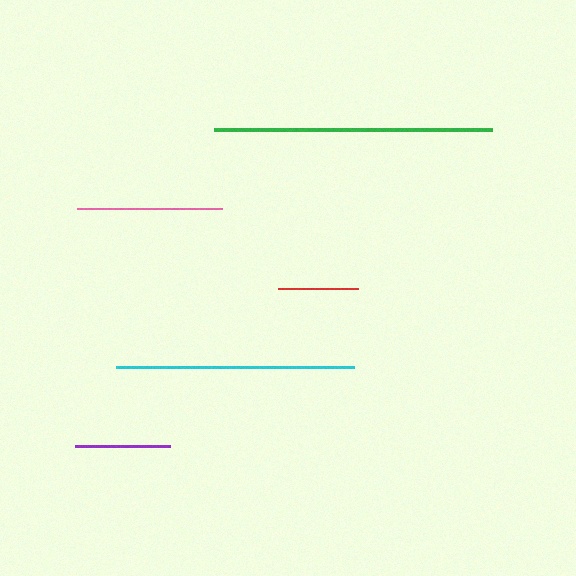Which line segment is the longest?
The green line is the longest at approximately 278 pixels.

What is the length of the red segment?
The red segment is approximately 81 pixels long.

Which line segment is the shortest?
The red line is the shortest at approximately 81 pixels.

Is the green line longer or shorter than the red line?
The green line is longer than the red line.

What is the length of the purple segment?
The purple segment is approximately 94 pixels long.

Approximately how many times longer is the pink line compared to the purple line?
The pink line is approximately 1.5 times the length of the purple line.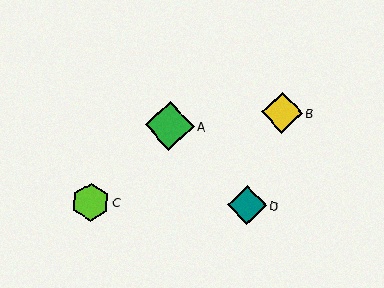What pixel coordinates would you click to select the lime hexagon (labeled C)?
Click at (91, 202) to select the lime hexagon C.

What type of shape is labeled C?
Shape C is a lime hexagon.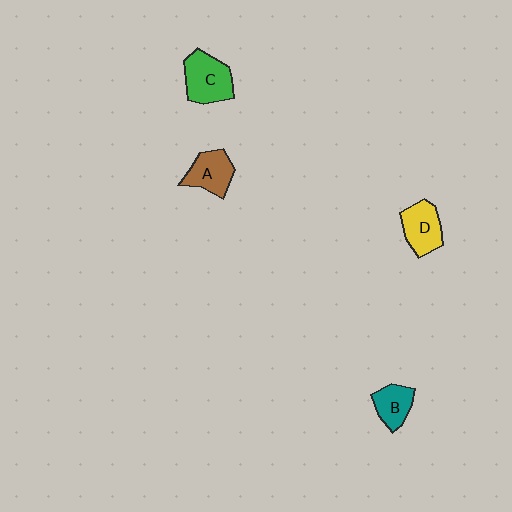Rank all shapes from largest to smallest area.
From largest to smallest: C (green), D (yellow), A (brown), B (teal).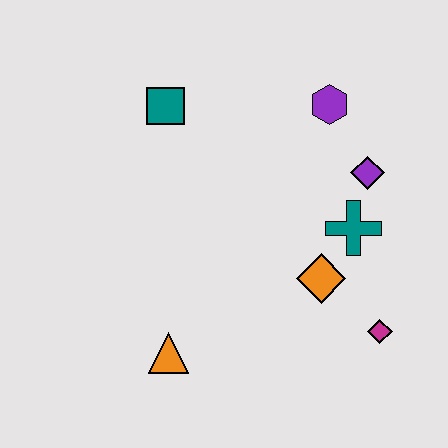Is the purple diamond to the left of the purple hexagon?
No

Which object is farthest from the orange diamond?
The teal square is farthest from the orange diamond.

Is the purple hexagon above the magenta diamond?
Yes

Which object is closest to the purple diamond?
The teal cross is closest to the purple diamond.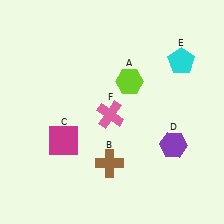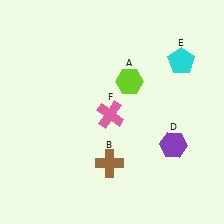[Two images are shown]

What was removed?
The magenta square (C) was removed in Image 2.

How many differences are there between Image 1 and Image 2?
There is 1 difference between the two images.